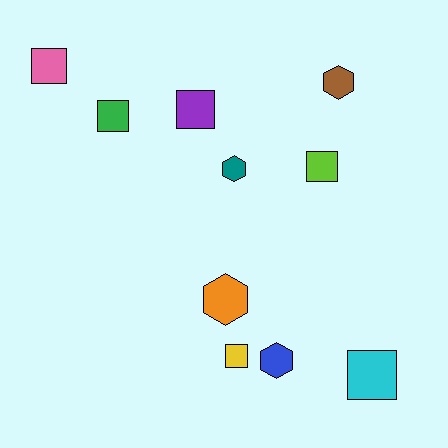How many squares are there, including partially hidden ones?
There are 6 squares.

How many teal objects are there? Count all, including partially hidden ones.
There is 1 teal object.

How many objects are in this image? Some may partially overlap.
There are 10 objects.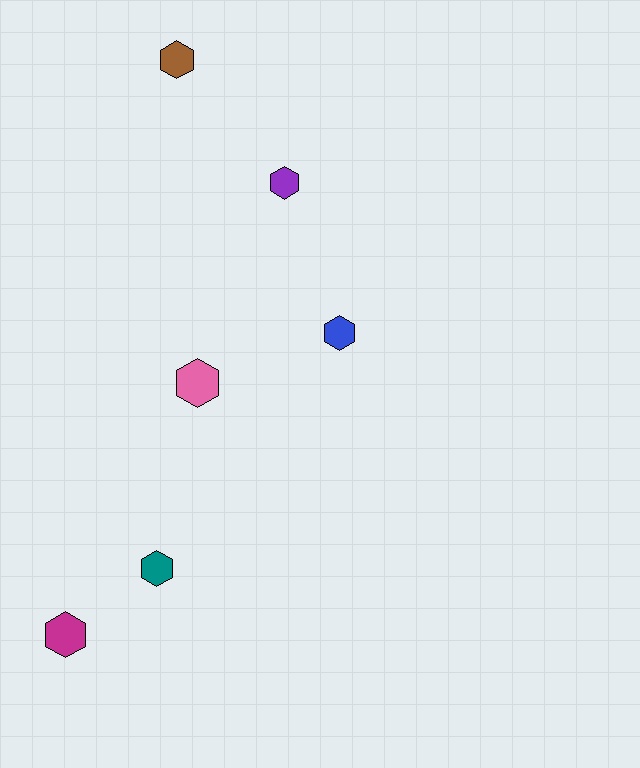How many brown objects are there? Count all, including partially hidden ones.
There is 1 brown object.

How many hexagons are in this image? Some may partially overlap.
There are 6 hexagons.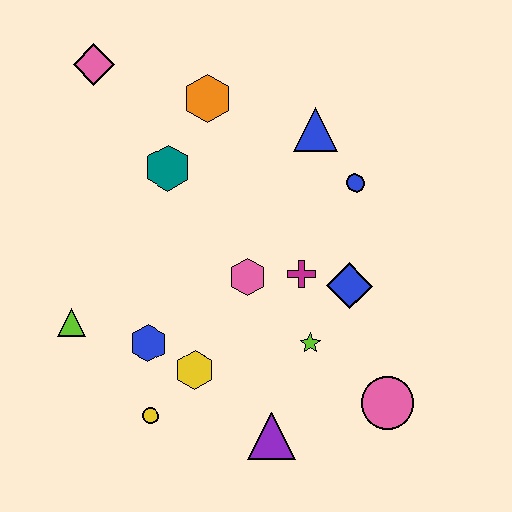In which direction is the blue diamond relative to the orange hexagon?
The blue diamond is below the orange hexagon.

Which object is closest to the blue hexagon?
The yellow hexagon is closest to the blue hexagon.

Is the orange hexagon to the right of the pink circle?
No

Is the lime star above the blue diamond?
No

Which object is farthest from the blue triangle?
The yellow circle is farthest from the blue triangle.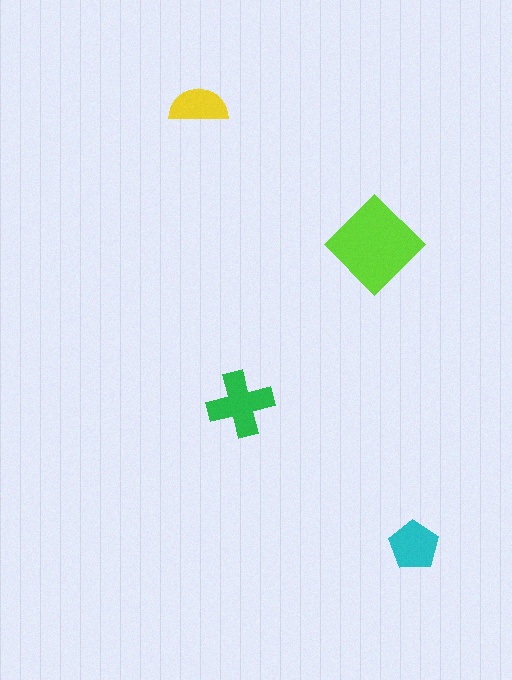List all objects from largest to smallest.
The lime diamond, the green cross, the cyan pentagon, the yellow semicircle.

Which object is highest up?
The yellow semicircle is topmost.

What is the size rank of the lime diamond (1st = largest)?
1st.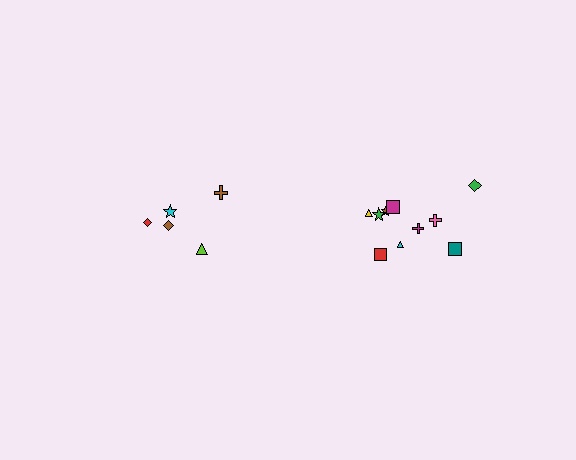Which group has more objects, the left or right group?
The right group.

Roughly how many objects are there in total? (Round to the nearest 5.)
Roughly 15 objects in total.